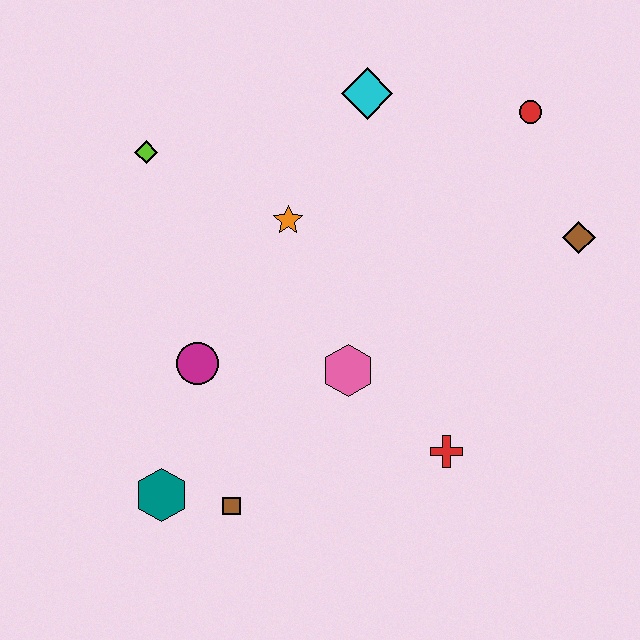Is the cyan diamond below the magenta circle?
No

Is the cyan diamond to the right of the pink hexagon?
Yes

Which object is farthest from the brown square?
The red circle is farthest from the brown square.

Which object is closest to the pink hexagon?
The red cross is closest to the pink hexagon.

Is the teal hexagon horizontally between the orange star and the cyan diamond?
No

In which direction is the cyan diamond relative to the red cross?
The cyan diamond is above the red cross.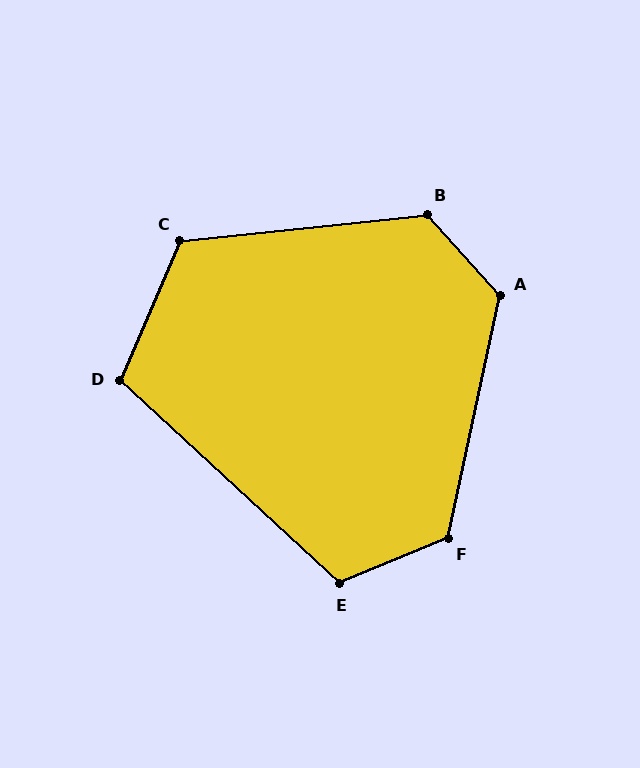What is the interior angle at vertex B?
Approximately 126 degrees (obtuse).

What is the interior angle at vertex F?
Approximately 125 degrees (obtuse).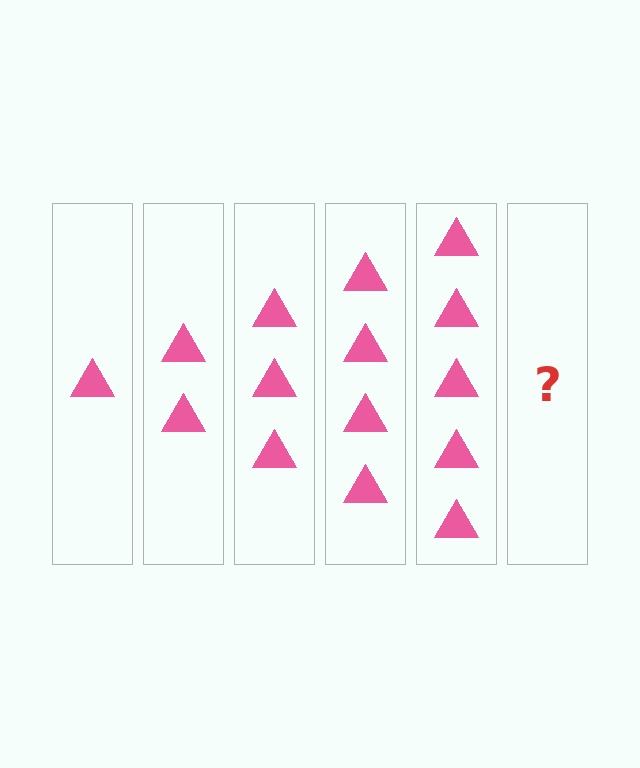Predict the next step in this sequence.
The next step is 6 triangles.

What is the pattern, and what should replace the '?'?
The pattern is that each step adds one more triangle. The '?' should be 6 triangles.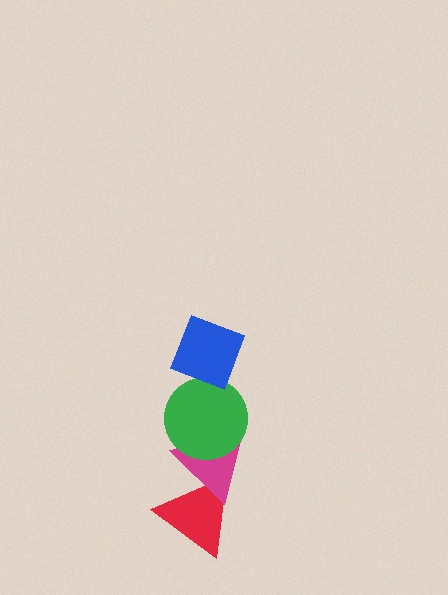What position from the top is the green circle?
The green circle is 2nd from the top.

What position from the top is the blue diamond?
The blue diamond is 1st from the top.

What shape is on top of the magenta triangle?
The green circle is on top of the magenta triangle.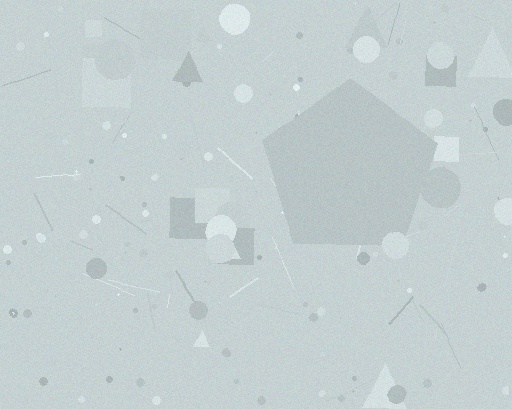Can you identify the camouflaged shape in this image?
The camouflaged shape is a pentagon.